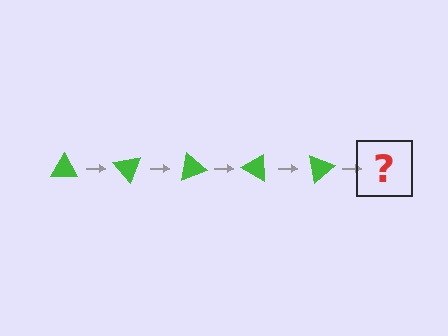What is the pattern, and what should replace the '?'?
The pattern is that the triangle rotates 50 degrees each step. The '?' should be a green triangle rotated 250 degrees.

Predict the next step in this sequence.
The next step is a green triangle rotated 250 degrees.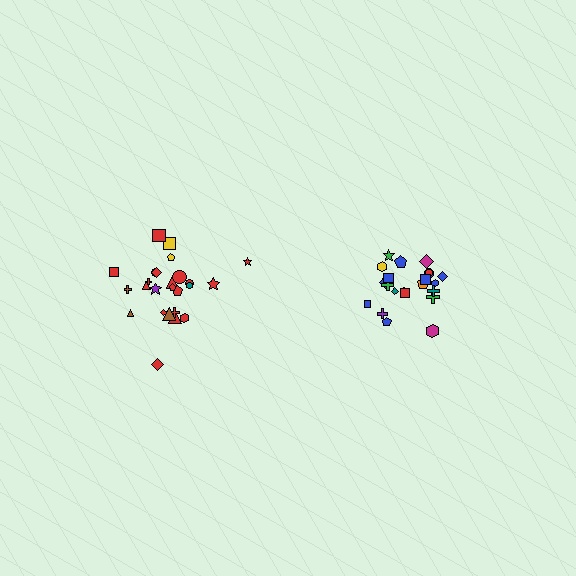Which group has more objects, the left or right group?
The left group.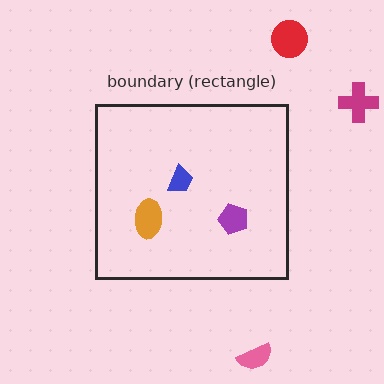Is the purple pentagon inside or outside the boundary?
Inside.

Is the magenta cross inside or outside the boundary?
Outside.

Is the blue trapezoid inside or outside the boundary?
Inside.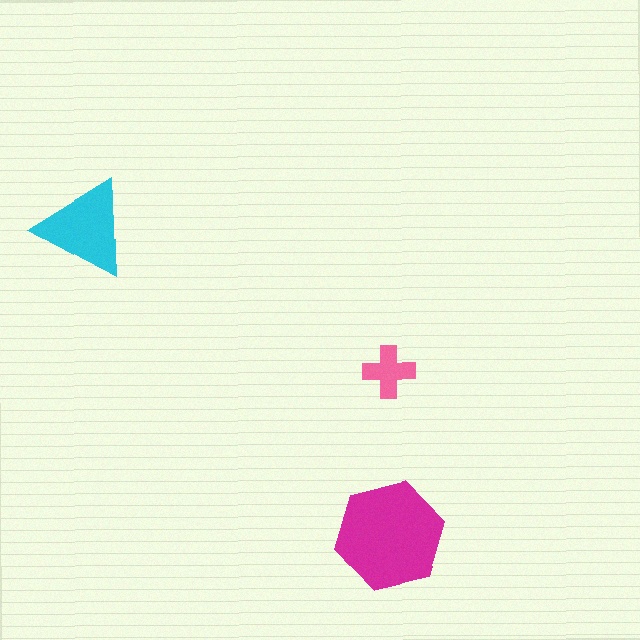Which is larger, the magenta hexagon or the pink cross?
The magenta hexagon.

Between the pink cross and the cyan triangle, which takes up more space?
The cyan triangle.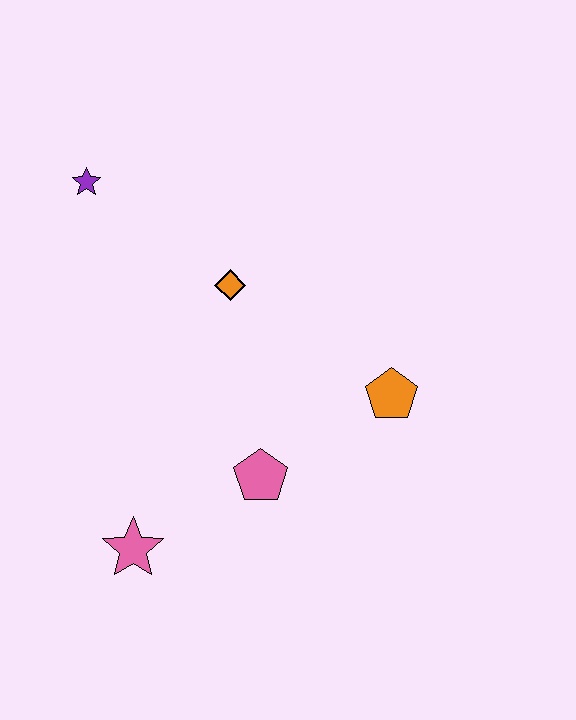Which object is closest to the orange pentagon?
The pink pentagon is closest to the orange pentagon.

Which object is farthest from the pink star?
The purple star is farthest from the pink star.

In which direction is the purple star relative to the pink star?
The purple star is above the pink star.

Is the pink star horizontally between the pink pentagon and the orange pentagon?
No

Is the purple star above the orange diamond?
Yes